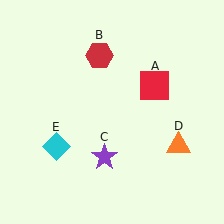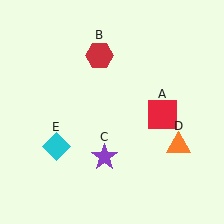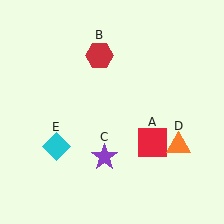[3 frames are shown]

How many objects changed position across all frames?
1 object changed position: red square (object A).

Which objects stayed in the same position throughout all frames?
Red hexagon (object B) and purple star (object C) and orange triangle (object D) and cyan diamond (object E) remained stationary.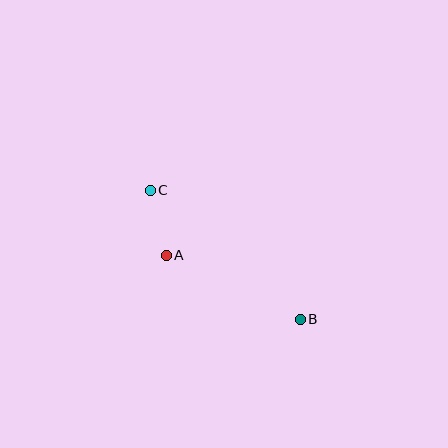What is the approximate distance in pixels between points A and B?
The distance between A and B is approximately 148 pixels.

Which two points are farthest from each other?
Points B and C are farthest from each other.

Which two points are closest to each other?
Points A and C are closest to each other.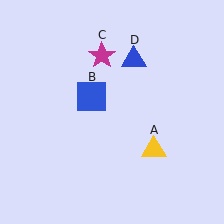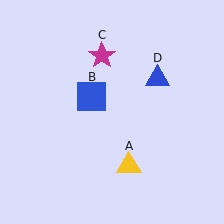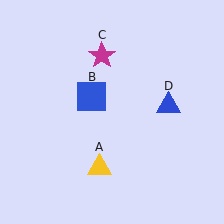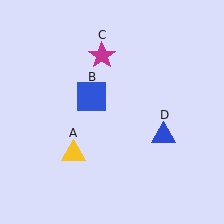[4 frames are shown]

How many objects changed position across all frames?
2 objects changed position: yellow triangle (object A), blue triangle (object D).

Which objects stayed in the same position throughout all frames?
Blue square (object B) and magenta star (object C) remained stationary.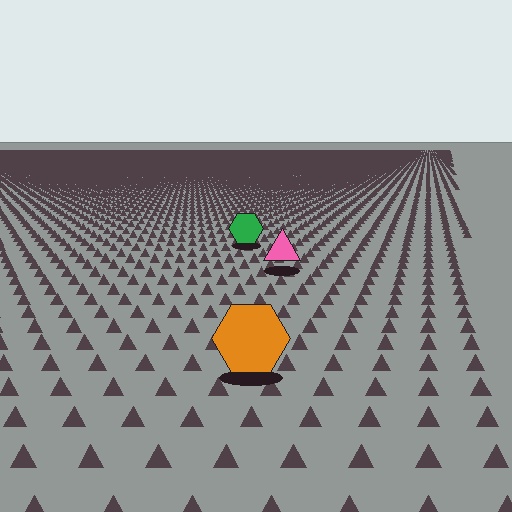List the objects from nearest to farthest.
From nearest to farthest: the orange hexagon, the pink triangle, the green hexagon.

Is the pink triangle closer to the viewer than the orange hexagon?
No. The orange hexagon is closer — you can tell from the texture gradient: the ground texture is coarser near it.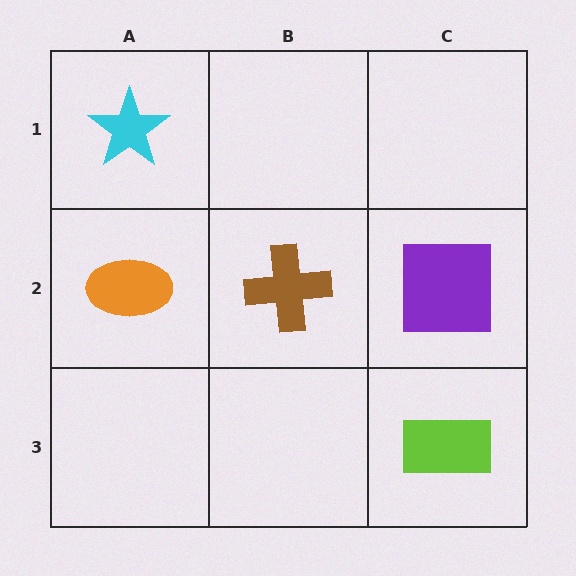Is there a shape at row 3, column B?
No, that cell is empty.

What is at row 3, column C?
A lime rectangle.